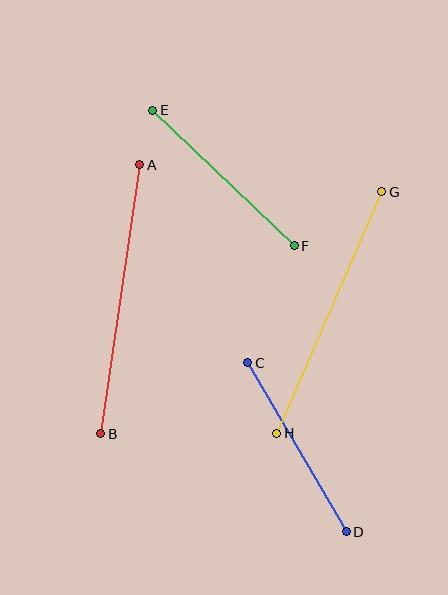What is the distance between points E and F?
The distance is approximately 196 pixels.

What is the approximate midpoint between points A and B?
The midpoint is at approximately (120, 299) pixels.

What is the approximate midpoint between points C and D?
The midpoint is at approximately (297, 447) pixels.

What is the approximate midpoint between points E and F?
The midpoint is at approximately (223, 178) pixels.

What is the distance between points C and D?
The distance is approximately 195 pixels.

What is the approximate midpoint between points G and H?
The midpoint is at approximately (329, 312) pixels.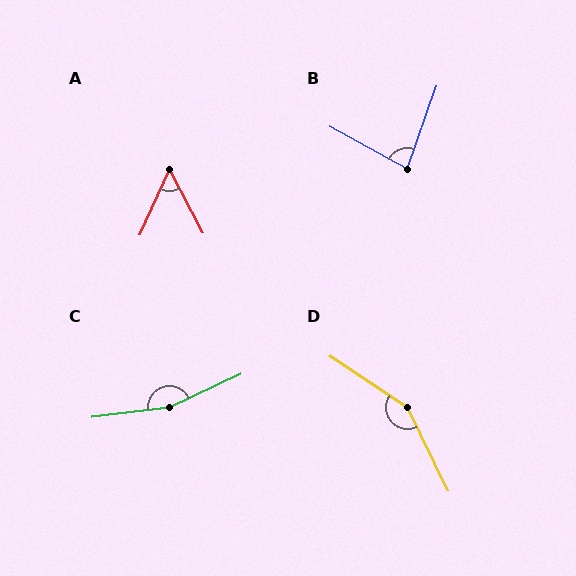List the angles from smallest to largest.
A (52°), B (81°), D (149°), C (162°).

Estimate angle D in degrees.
Approximately 149 degrees.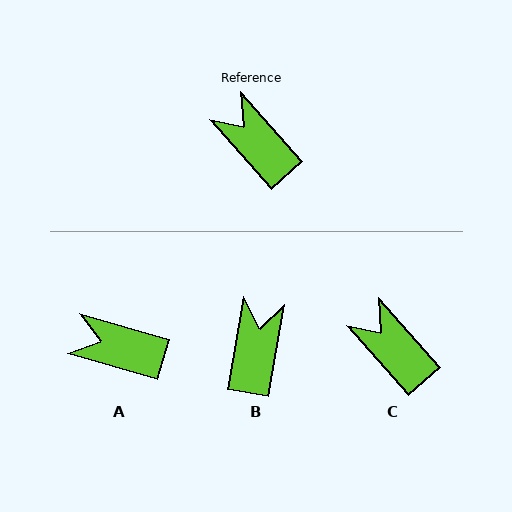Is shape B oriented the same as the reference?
No, it is off by about 51 degrees.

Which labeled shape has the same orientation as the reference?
C.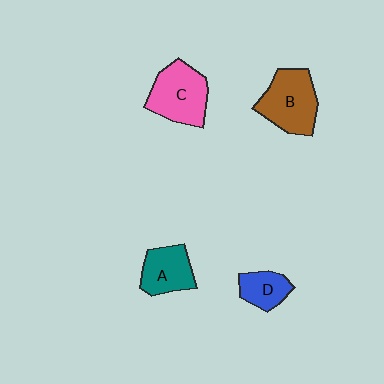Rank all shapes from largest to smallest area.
From largest to smallest: B (brown), C (pink), A (teal), D (blue).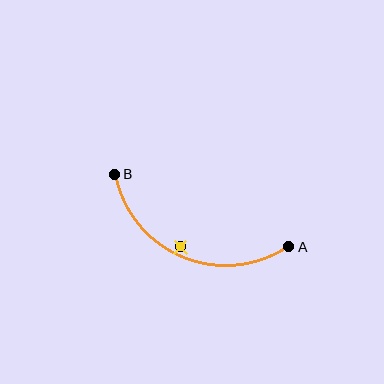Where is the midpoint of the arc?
The arc midpoint is the point on the curve farthest from the straight line joining A and B. It sits below that line.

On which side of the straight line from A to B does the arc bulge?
The arc bulges below the straight line connecting A and B.